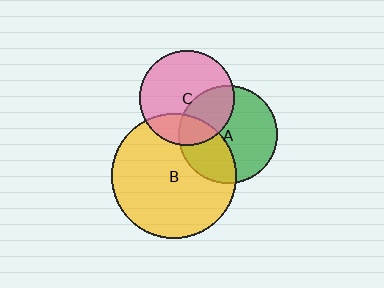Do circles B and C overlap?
Yes.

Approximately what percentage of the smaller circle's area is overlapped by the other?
Approximately 25%.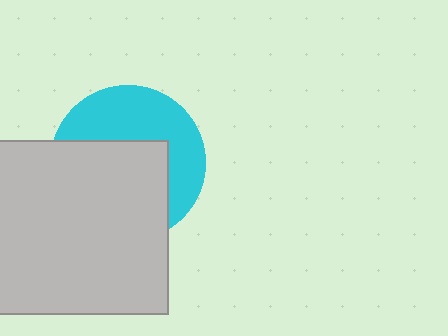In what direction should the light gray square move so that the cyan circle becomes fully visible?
The light gray square should move down. That is the shortest direction to clear the overlap and leave the cyan circle fully visible.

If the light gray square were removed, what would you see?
You would see the complete cyan circle.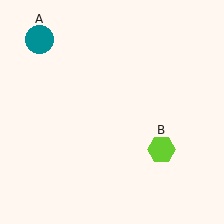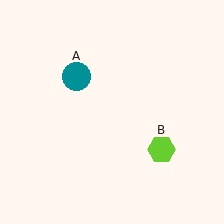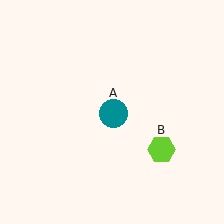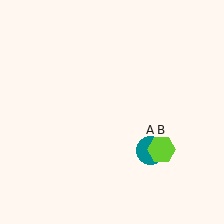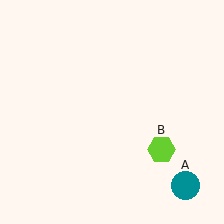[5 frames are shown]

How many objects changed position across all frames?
1 object changed position: teal circle (object A).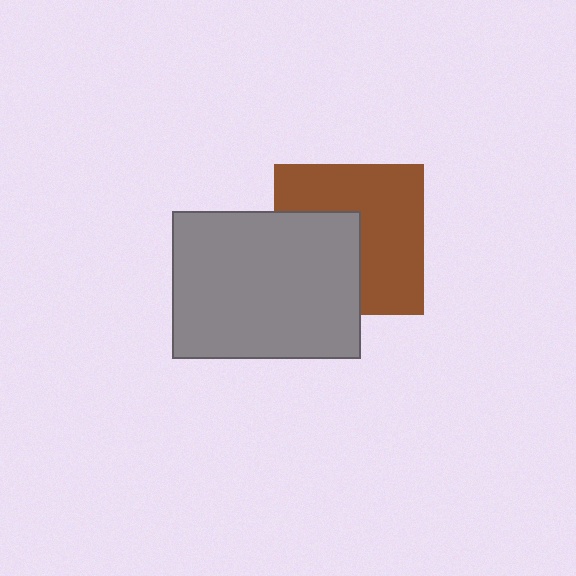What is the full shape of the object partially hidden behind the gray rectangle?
The partially hidden object is a brown square.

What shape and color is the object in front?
The object in front is a gray rectangle.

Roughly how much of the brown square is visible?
About half of it is visible (roughly 60%).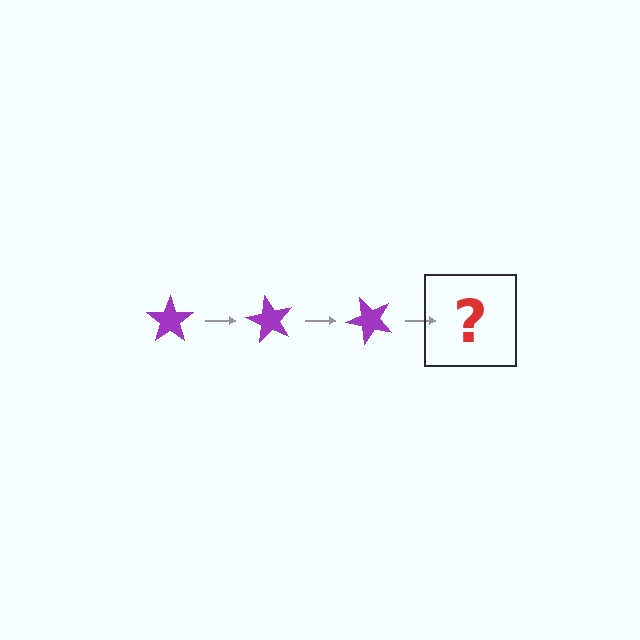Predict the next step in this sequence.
The next step is a purple star rotated 180 degrees.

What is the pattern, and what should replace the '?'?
The pattern is that the star rotates 60 degrees each step. The '?' should be a purple star rotated 180 degrees.